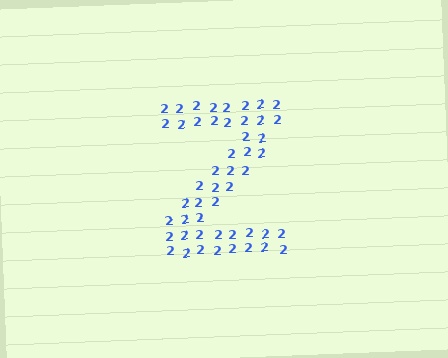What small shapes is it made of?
It is made of small digit 2's.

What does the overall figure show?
The overall figure shows the letter Z.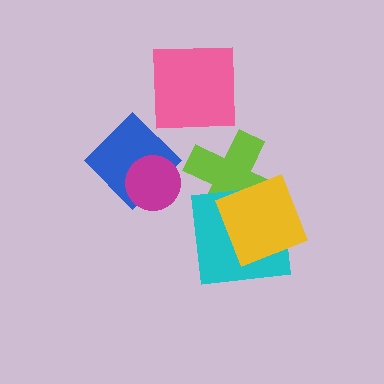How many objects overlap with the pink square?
0 objects overlap with the pink square.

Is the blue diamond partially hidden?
Yes, it is partially covered by another shape.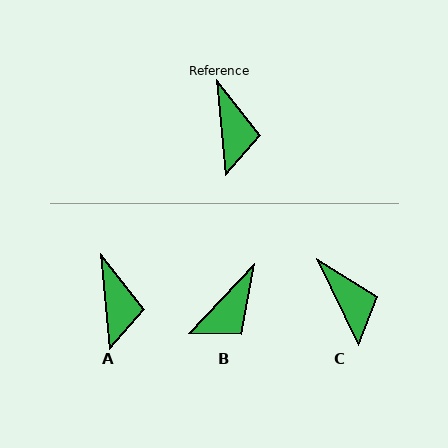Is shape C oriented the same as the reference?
No, it is off by about 20 degrees.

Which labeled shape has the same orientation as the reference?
A.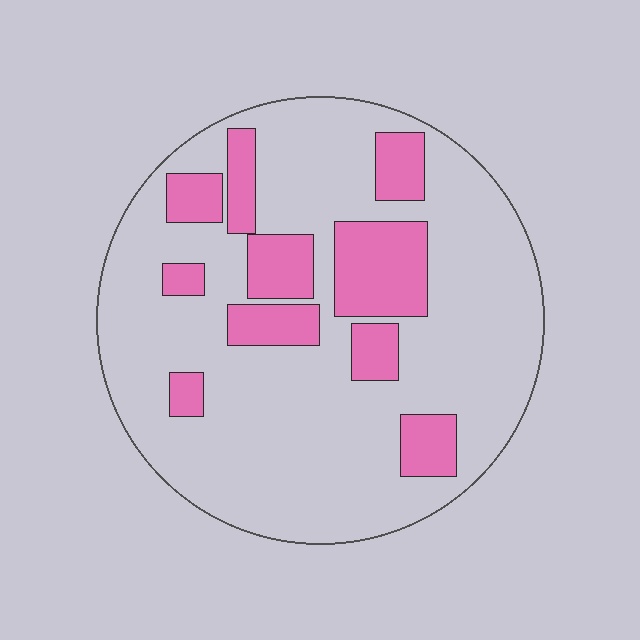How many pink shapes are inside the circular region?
10.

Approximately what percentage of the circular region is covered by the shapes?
Approximately 25%.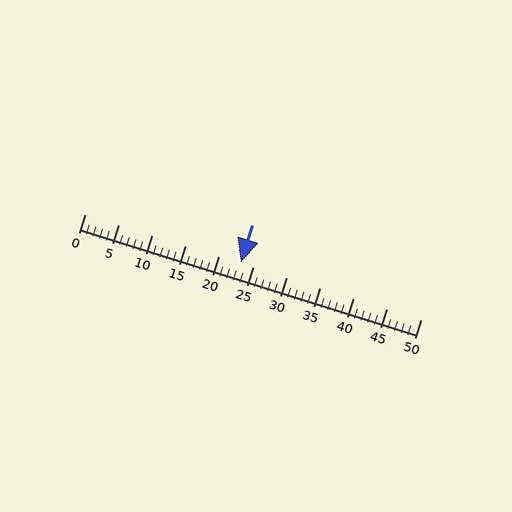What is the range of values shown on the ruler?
The ruler shows values from 0 to 50.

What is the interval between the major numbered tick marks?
The major tick marks are spaced 5 units apart.